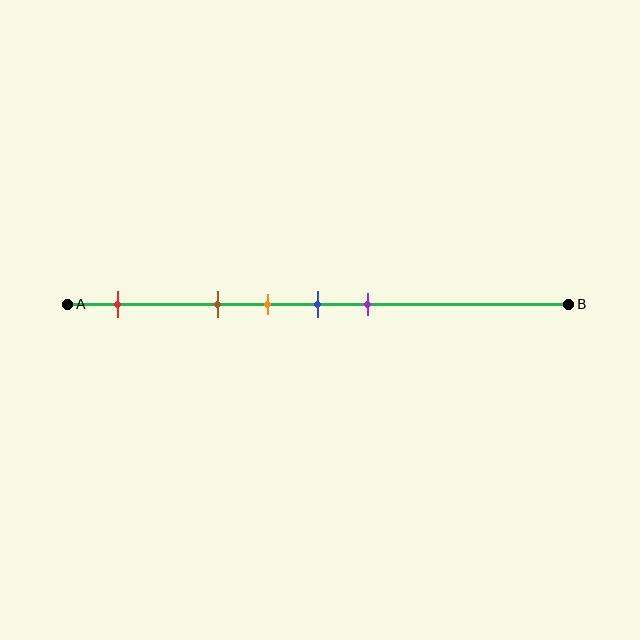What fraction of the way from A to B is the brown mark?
The brown mark is approximately 30% (0.3) of the way from A to B.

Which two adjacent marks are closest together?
The orange and blue marks are the closest adjacent pair.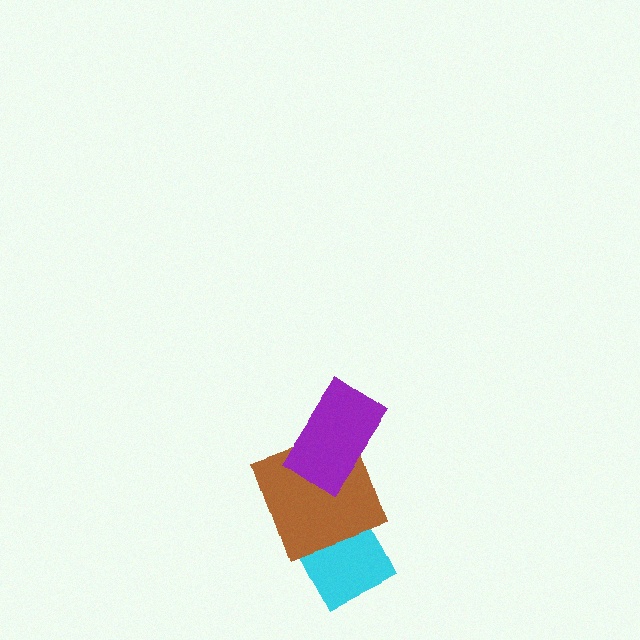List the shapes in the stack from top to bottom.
From top to bottom: the purple rectangle, the brown square, the cyan diamond.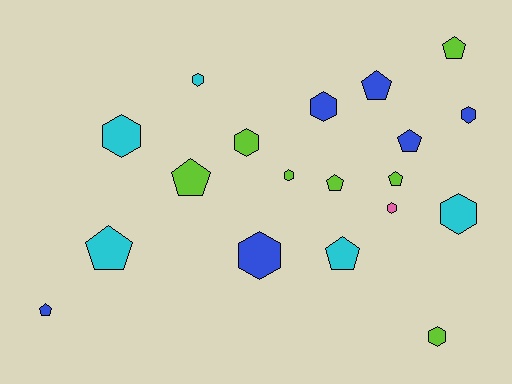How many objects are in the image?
There are 19 objects.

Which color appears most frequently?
Lime, with 7 objects.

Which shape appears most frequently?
Hexagon, with 10 objects.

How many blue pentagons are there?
There are 3 blue pentagons.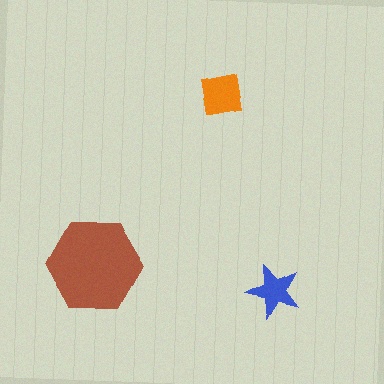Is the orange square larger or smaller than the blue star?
Larger.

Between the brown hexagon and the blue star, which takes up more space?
The brown hexagon.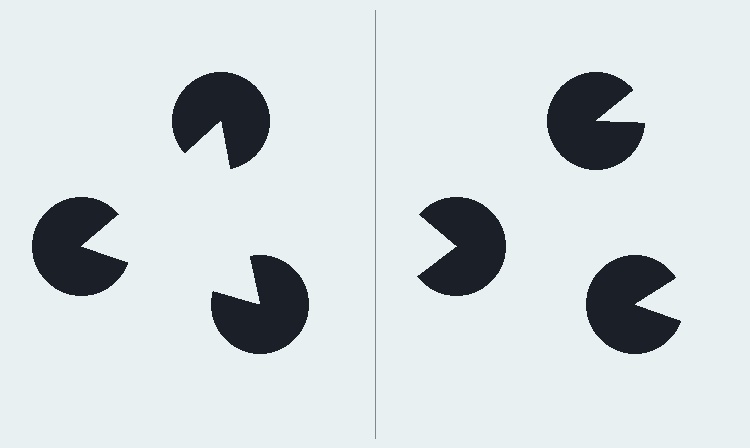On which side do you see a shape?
An illusory triangle appears on the left side. On the right side the wedge cuts are rotated, so no coherent shape forms.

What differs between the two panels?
The pac-man discs are positioned identically on both sides; only the wedge orientations differ. On the left they align to a triangle; on the right they are misaligned.